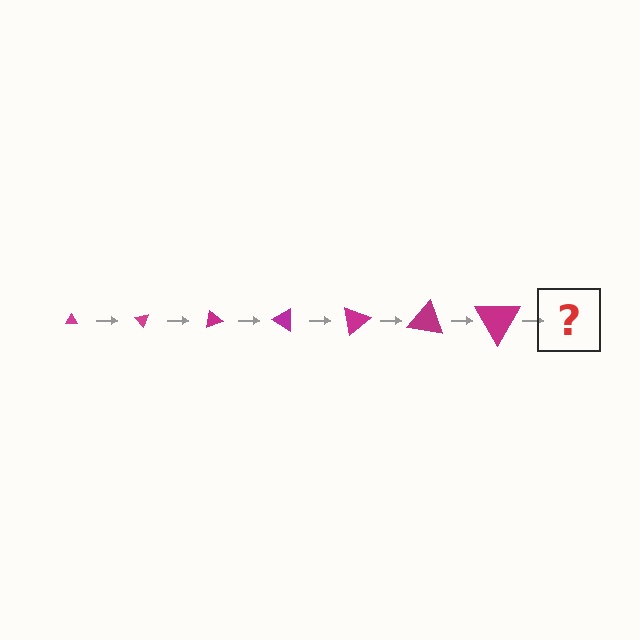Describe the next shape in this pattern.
It should be a triangle, larger than the previous one and rotated 350 degrees from the start.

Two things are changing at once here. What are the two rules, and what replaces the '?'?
The two rules are that the triangle grows larger each step and it rotates 50 degrees each step. The '?' should be a triangle, larger than the previous one and rotated 350 degrees from the start.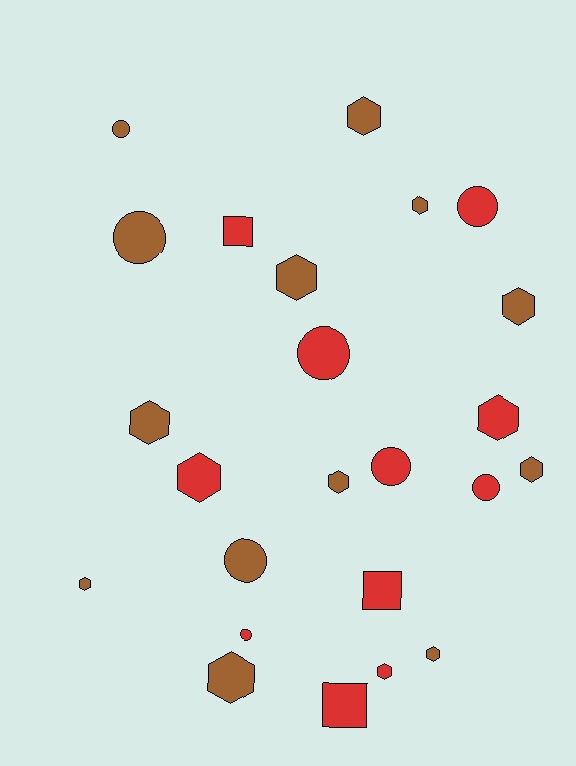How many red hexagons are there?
There are 3 red hexagons.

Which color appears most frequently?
Brown, with 13 objects.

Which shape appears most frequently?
Hexagon, with 13 objects.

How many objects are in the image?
There are 24 objects.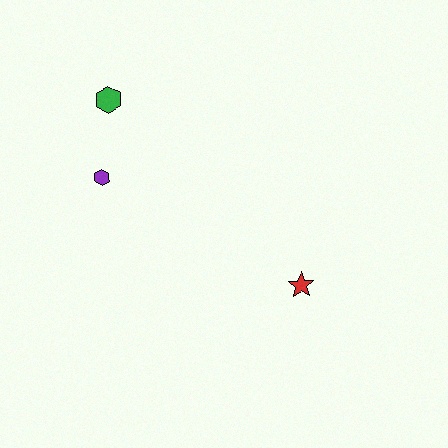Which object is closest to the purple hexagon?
The green hexagon is closest to the purple hexagon.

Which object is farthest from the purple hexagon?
The red star is farthest from the purple hexagon.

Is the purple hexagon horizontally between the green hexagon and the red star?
No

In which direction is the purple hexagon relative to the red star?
The purple hexagon is to the left of the red star.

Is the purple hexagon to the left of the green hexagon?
Yes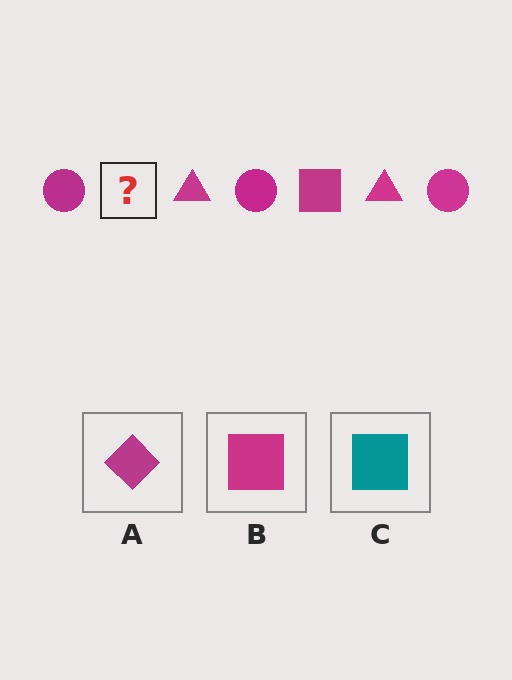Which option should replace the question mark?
Option B.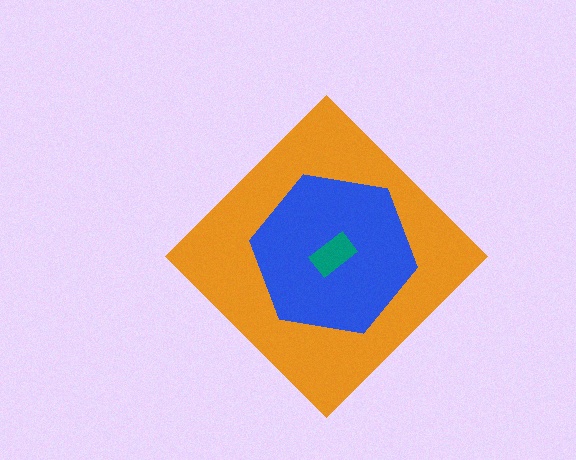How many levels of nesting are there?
3.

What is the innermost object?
The teal rectangle.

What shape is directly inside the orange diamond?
The blue hexagon.